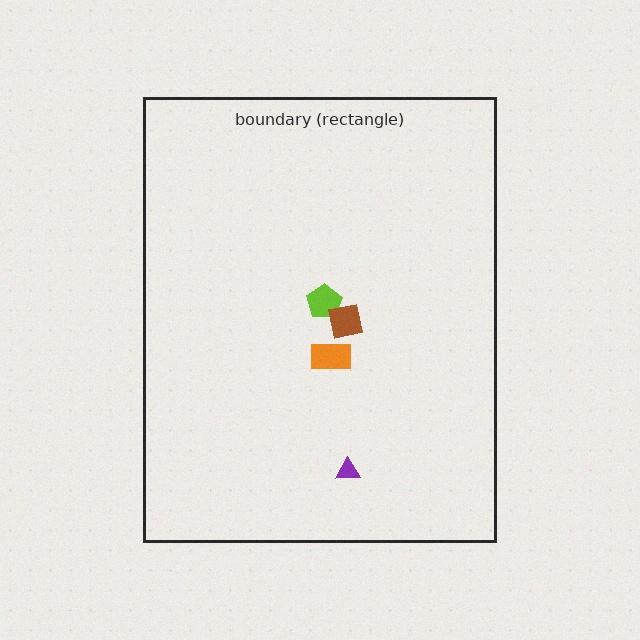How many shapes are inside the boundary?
4 inside, 0 outside.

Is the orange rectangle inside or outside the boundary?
Inside.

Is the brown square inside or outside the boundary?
Inside.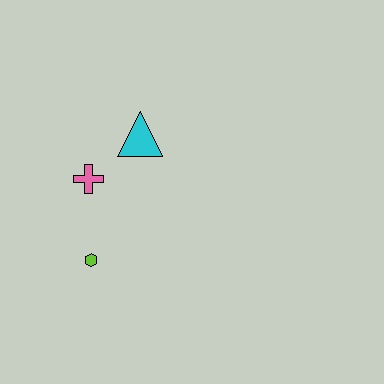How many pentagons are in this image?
There are no pentagons.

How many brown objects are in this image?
There are no brown objects.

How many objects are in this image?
There are 3 objects.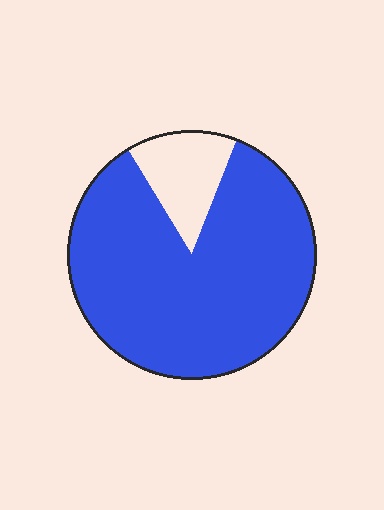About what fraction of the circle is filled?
About seven eighths (7/8).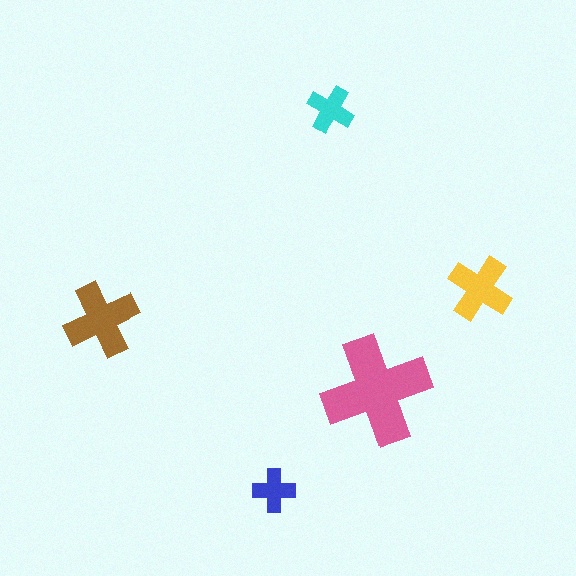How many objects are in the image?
There are 5 objects in the image.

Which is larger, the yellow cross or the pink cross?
The pink one.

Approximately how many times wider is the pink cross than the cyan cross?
About 2.5 times wider.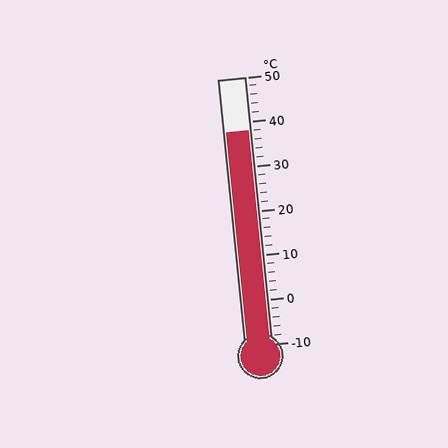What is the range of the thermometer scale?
The thermometer scale ranges from -10°C to 50°C.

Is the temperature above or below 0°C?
The temperature is above 0°C.